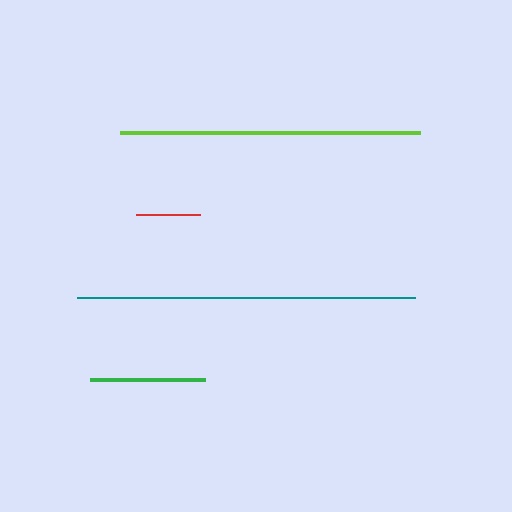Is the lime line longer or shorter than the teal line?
The teal line is longer than the lime line.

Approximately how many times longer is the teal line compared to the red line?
The teal line is approximately 5.3 times the length of the red line.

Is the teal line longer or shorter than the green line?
The teal line is longer than the green line.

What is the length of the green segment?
The green segment is approximately 115 pixels long.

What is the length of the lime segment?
The lime segment is approximately 299 pixels long.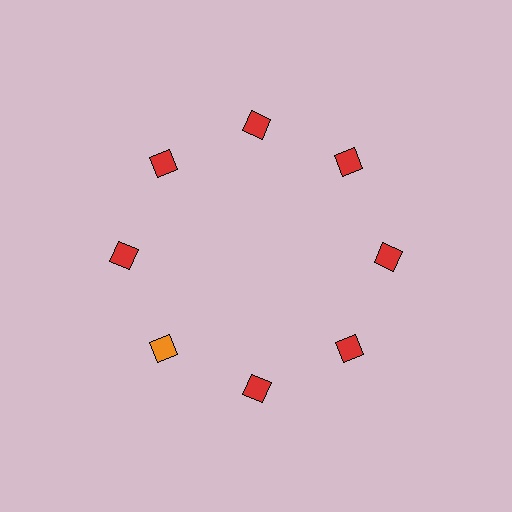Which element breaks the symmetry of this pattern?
The orange diamond at roughly the 8 o'clock position breaks the symmetry. All other shapes are red diamonds.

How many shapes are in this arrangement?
There are 8 shapes arranged in a ring pattern.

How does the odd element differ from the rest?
It has a different color: orange instead of red.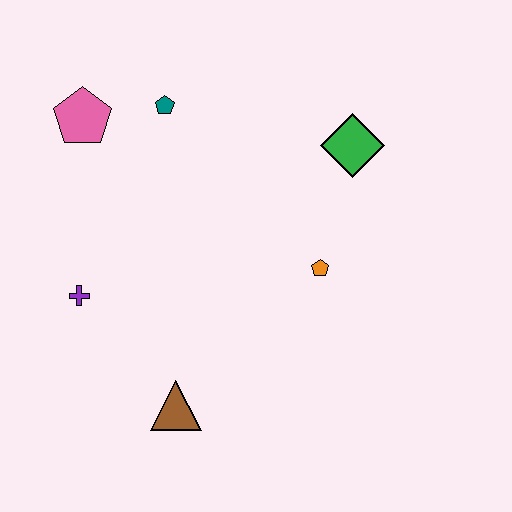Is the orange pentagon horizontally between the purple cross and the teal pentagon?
No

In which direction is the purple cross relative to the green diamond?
The purple cross is to the left of the green diamond.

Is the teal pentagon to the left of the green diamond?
Yes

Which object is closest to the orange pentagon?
The green diamond is closest to the orange pentagon.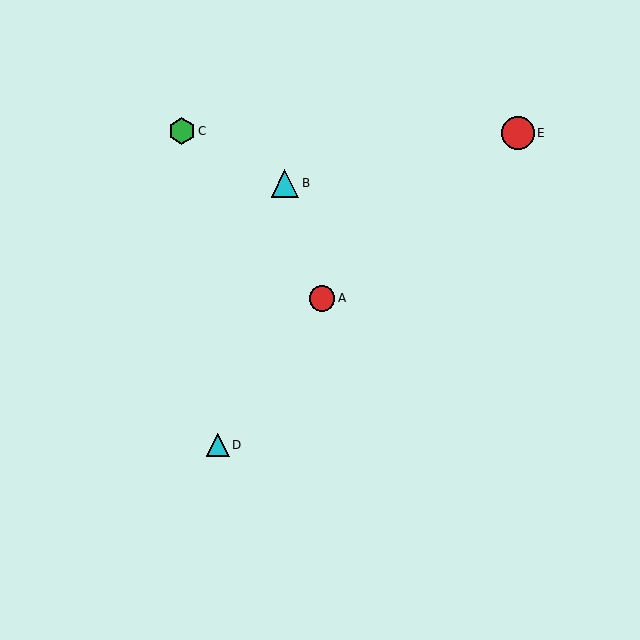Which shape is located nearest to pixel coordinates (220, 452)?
The cyan triangle (labeled D) at (218, 445) is nearest to that location.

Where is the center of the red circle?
The center of the red circle is at (518, 133).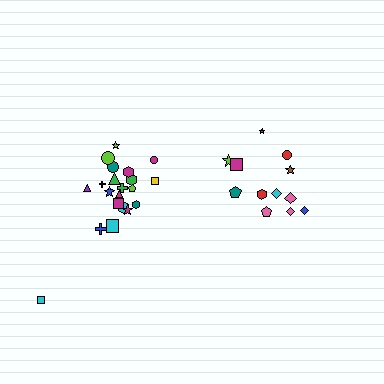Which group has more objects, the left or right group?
The left group.